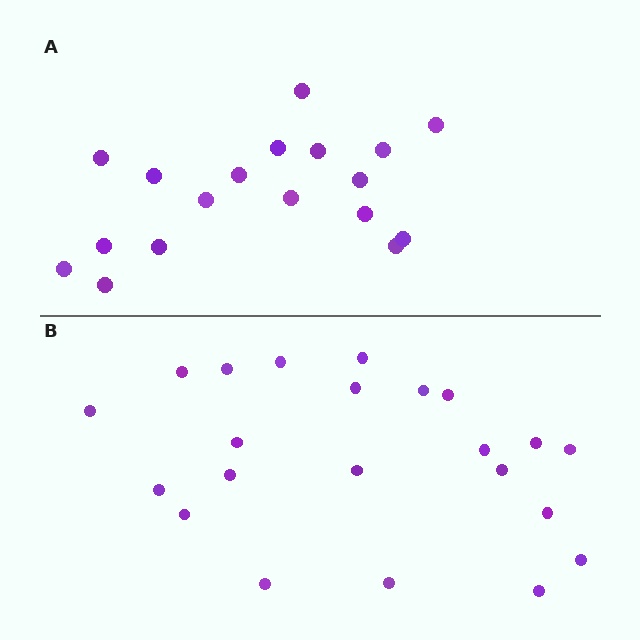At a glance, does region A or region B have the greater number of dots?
Region B (the bottom region) has more dots.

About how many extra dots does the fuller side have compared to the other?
Region B has about 4 more dots than region A.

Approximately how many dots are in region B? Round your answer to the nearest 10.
About 20 dots. (The exact count is 22, which rounds to 20.)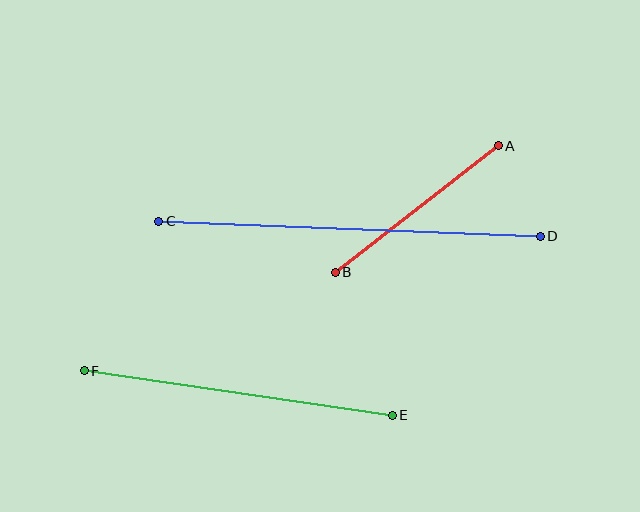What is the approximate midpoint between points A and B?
The midpoint is at approximately (417, 209) pixels.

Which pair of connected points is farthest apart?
Points C and D are farthest apart.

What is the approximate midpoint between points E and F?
The midpoint is at approximately (238, 393) pixels.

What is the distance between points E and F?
The distance is approximately 311 pixels.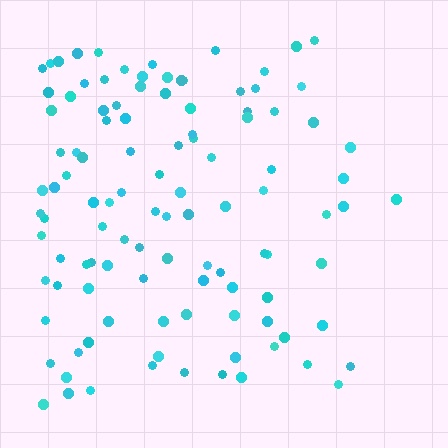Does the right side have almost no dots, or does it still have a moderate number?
Still a moderate number, just noticeably fewer than the left.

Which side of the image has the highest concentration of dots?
The left.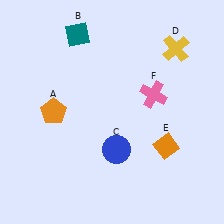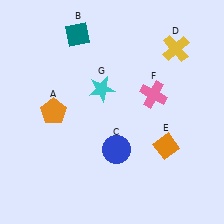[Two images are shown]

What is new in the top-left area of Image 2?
A cyan star (G) was added in the top-left area of Image 2.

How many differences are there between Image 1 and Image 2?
There is 1 difference between the two images.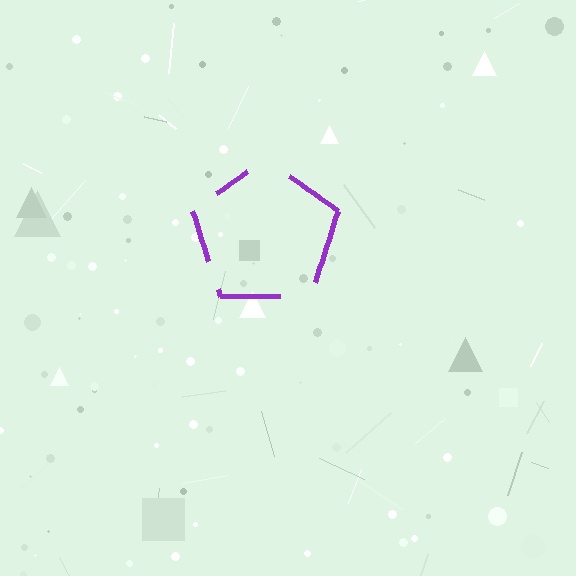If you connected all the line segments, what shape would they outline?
They would outline a pentagon.